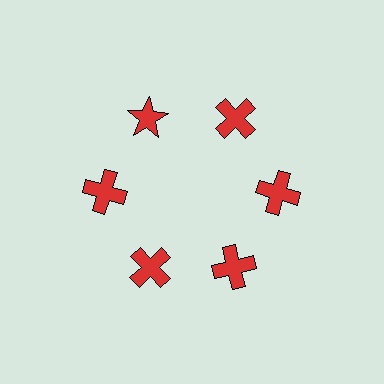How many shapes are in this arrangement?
There are 6 shapes arranged in a ring pattern.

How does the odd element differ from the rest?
It has a different shape: star instead of cross.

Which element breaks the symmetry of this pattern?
The red star at roughly the 11 o'clock position breaks the symmetry. All other shapes are red crosses.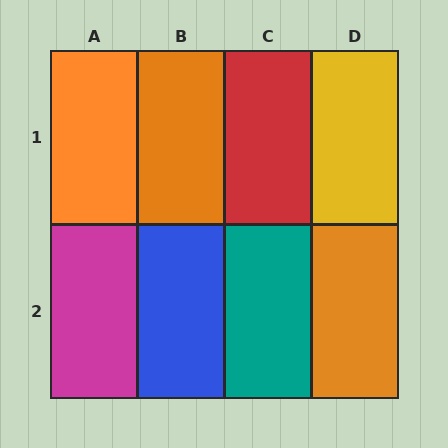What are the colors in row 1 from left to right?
Orange, orange, red, yellow.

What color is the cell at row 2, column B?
Blue.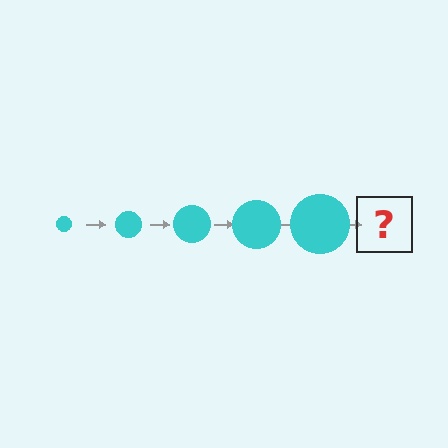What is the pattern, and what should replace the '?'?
The pattern is that the circle gets progressively larger each step. The '?' should be a cyan circle, larger than the previous one.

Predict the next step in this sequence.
The next step is a cyan circle, larger than the previous one.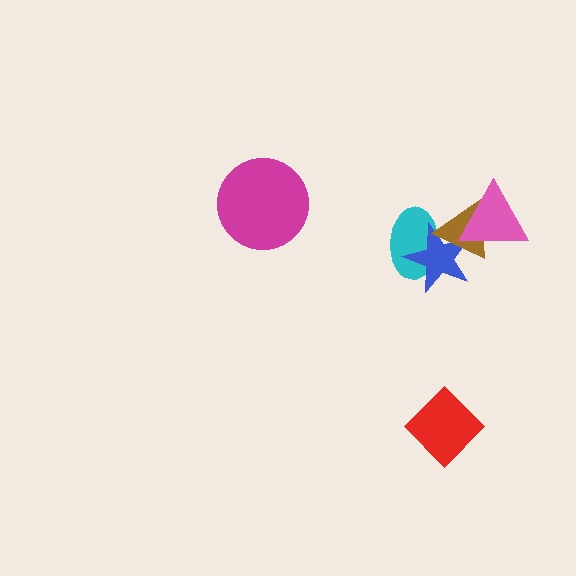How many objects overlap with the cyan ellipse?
2 objects overlap with the cyan ellipse.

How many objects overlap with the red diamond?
0 objects overlap with the red diamond.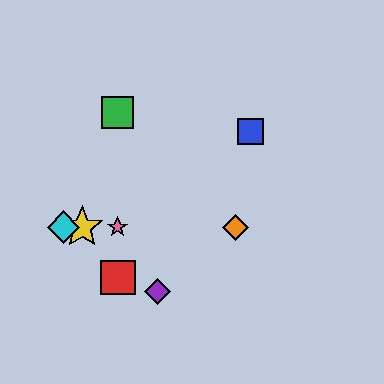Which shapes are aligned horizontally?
The yellow star, the orange diamond, the cyan diamond, the pink star are aligned horizontally.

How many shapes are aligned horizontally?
4 shapes (the yellow star, the orange diamond, the cyan diamond, the pink star) are aligned horizontally.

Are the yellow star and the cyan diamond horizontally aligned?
Yes, both are at y≈227.